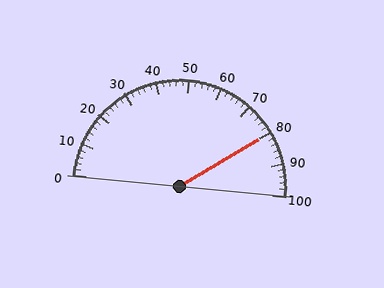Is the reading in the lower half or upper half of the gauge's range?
The reading is in the upper half of the range (0 to 100).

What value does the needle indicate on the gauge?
The needle indicates approximately 80.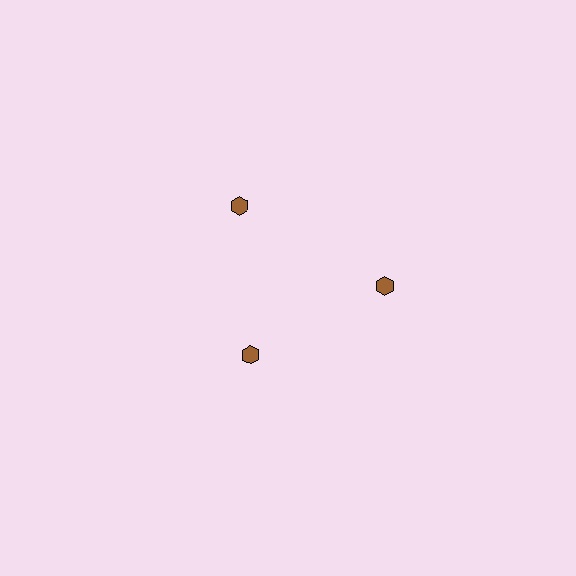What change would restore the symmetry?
The symmetry would be restored by moving it outward, back onto the ring so that all 3 hexagons sit at equal angles and equal distance from the center.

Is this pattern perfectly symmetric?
No. The 3 brown hexagons are arranged in a ring, but one element near the 7 o'clock position is pulled inward toward the center, breaking the 3-fold rotational symmetry.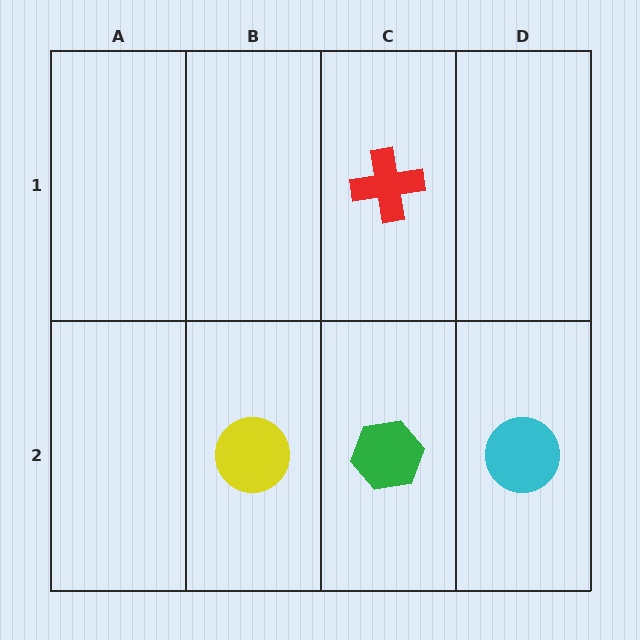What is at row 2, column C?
A green hexagon.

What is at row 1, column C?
A red cross.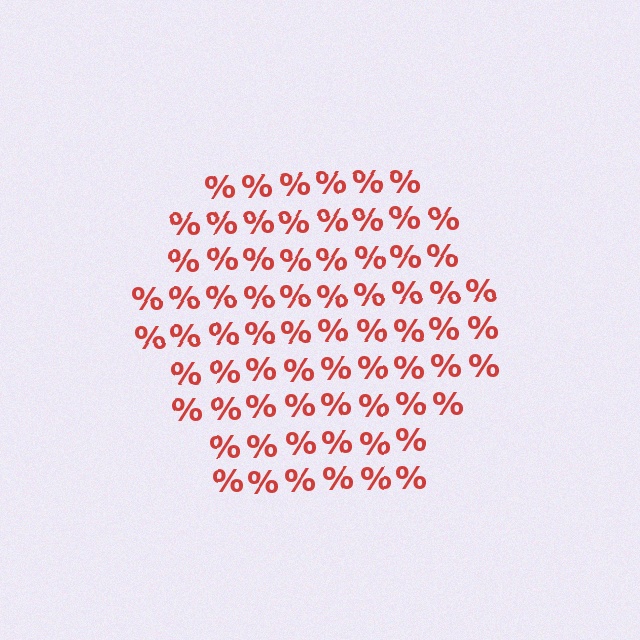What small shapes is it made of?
It is made of small percent signs.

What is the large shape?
The large shape is a hexagon.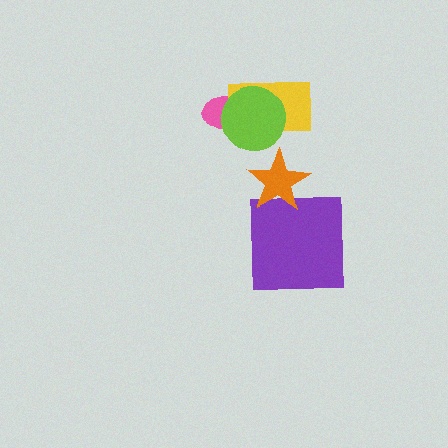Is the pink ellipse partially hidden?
Yes, it is partially covered by another shape.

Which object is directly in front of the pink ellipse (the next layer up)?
The yellow rectangle is directly in front of the pink ellipse.